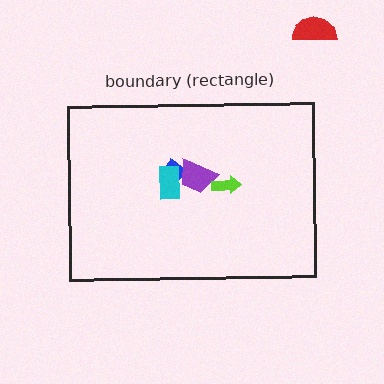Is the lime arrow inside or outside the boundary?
Inside.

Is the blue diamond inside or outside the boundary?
Inside.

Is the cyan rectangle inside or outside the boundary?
Inside.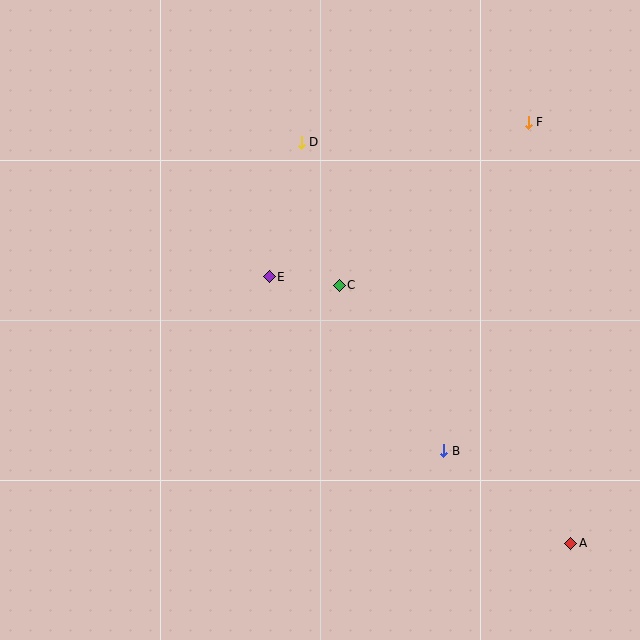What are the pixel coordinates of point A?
Point A is at (571, 543).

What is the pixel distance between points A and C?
The distance between A and C is 347 pixels.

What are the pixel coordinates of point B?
Point B is at (444, 451).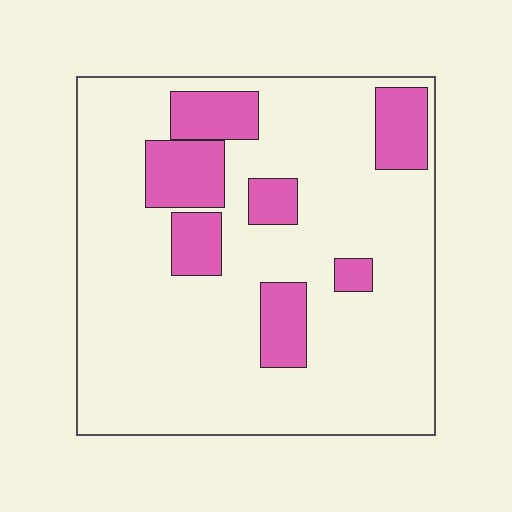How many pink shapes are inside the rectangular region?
7.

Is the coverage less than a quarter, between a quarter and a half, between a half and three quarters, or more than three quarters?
Less than a quarter.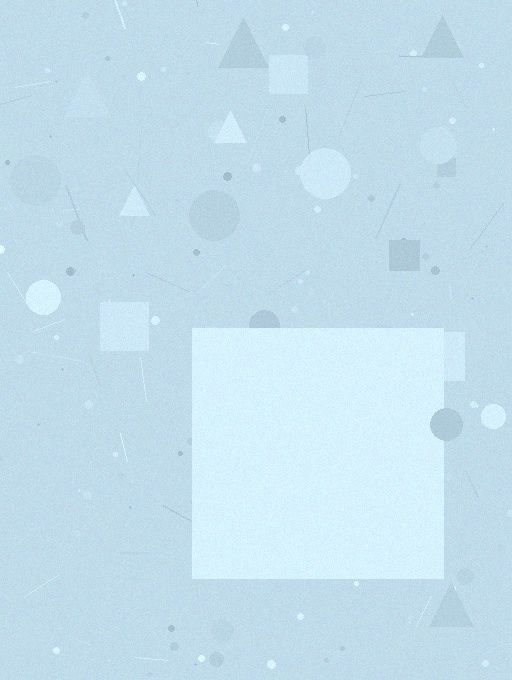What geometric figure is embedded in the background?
A square is embedded in the background.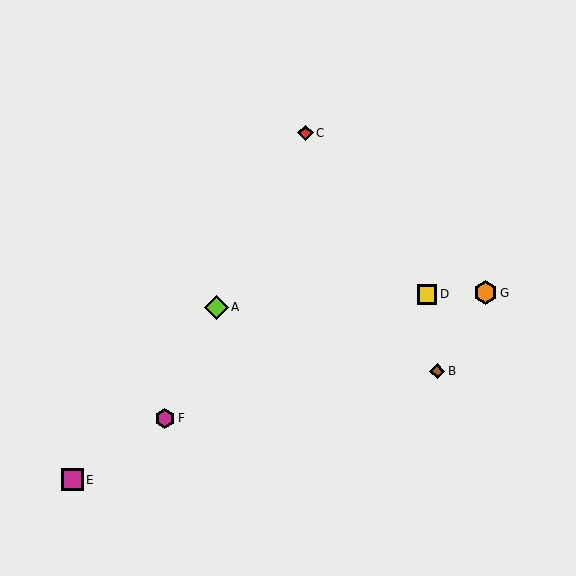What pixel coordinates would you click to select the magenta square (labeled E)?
Click at (73, 480) to select the magenta square E.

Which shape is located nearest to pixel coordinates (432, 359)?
The brown diamond (labeled B) at (437, 371) is nearest to that location.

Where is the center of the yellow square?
The center of the yellow square is at (427, 294).